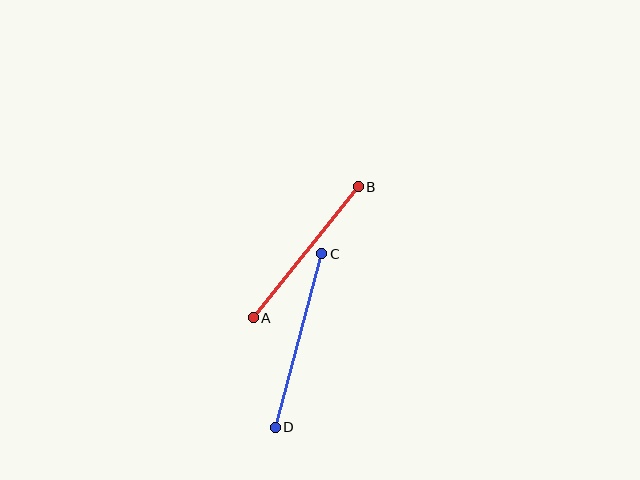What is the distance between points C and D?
The distance is approximately 180 pixels.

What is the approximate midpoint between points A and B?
The midpoint is at approximately (306, 252) pixels.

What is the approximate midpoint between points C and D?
The midpoint is at approximately (298, 340) pixels.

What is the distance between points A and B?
The distance is approximately 168 pixels.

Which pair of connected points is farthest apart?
Points C and D are farthest apart.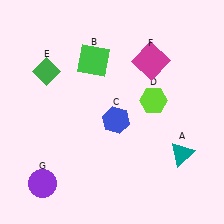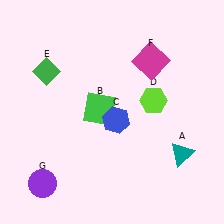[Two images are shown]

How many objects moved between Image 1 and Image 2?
1 object moved between the two images.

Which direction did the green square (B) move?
The green square (B) moved down.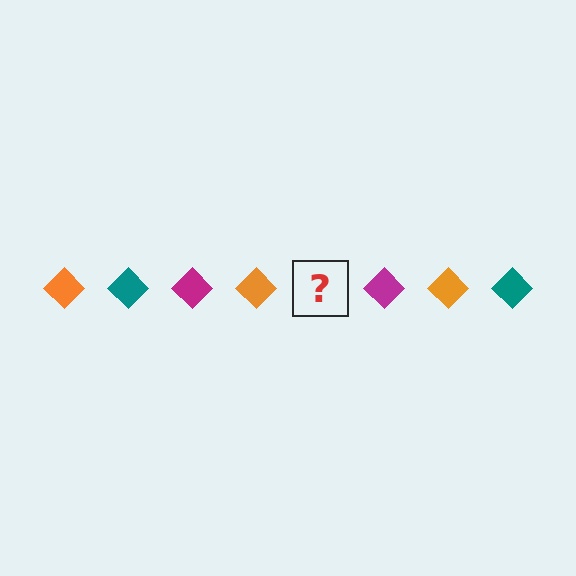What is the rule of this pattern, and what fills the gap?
The rule is that the pattern cycles through orange, teal, magenta diamonds. The gap should be filled with a teal diamond.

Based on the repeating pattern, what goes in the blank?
The blank should be a teal diamond.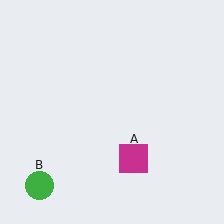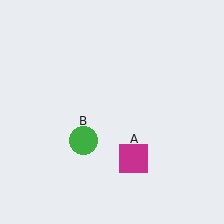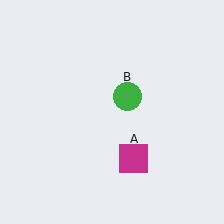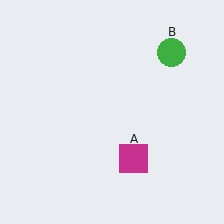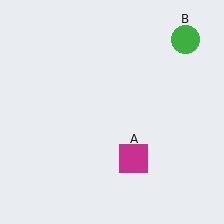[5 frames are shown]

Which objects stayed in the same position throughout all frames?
Magenta square (object A) remained stationary.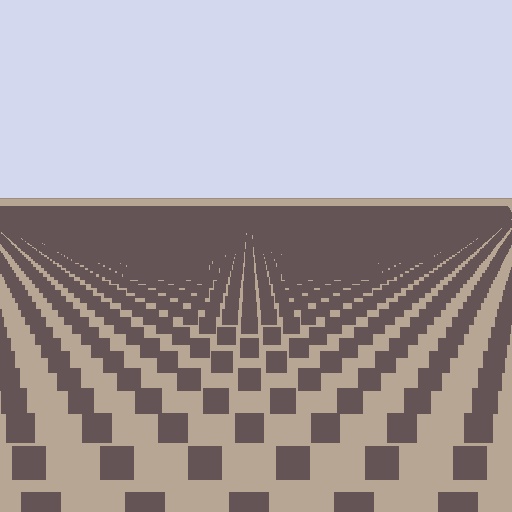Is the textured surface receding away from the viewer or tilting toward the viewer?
The surface is receding away from the viewer. Texture elements get smaller and denser toward the top.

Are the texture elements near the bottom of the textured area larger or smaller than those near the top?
Larger. Near the bottom, elements are closer to the viewer and appear at a bigger on-screen size.